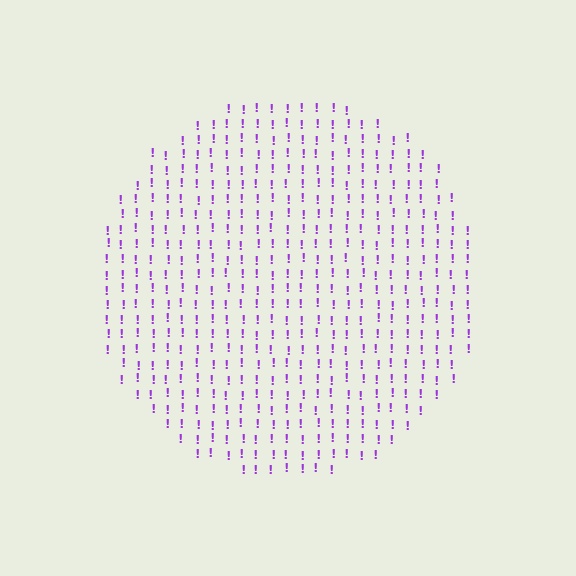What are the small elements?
The small elements are exclamation marks.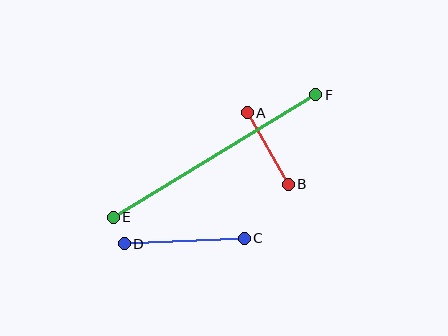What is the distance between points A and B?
The distance is approximately 82 pixels.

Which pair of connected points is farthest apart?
Points E and F are farthest apart.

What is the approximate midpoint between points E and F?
The midpoint is at approximately (214, 156) pixels.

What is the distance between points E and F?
The distance is approximately 237 pixels.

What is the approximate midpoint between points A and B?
The midpoint is at approximately (268, 149) pixels.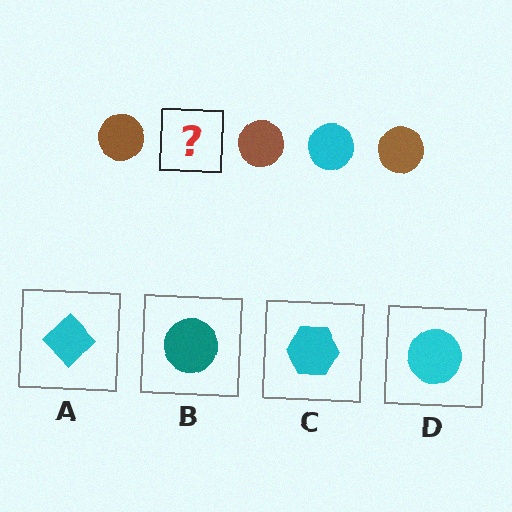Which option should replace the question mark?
Option D.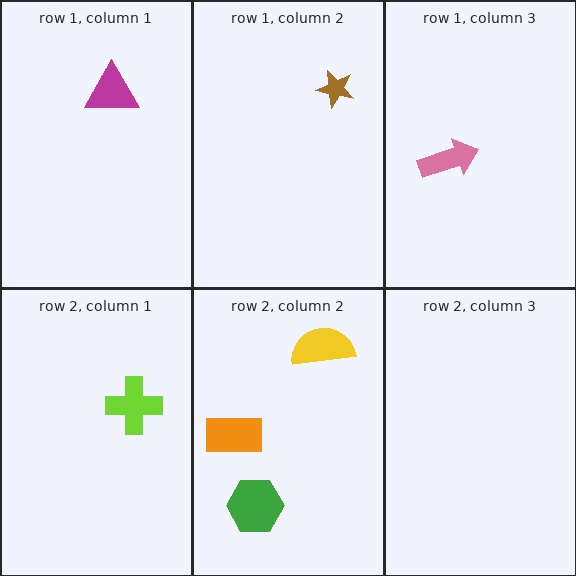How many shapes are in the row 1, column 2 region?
1.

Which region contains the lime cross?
The row 2, column 1 region.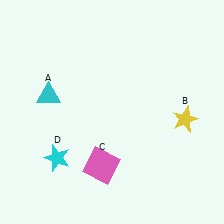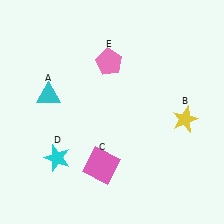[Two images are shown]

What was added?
A pink pentagon (E) was added in Image 2.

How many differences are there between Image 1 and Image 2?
There is 1 difference between the two images.